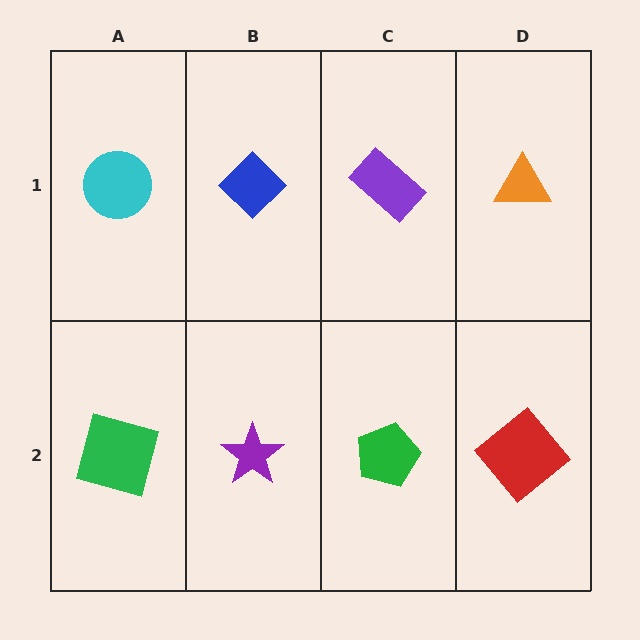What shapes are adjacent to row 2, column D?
An orange triangle (row 1, column D), a green pentagon (row 2, column C).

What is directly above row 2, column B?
A blue diamond.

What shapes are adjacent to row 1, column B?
A purple star (row 2, column B), a cyan circle (row 1, column A), a purple rectangle (row 1, column C).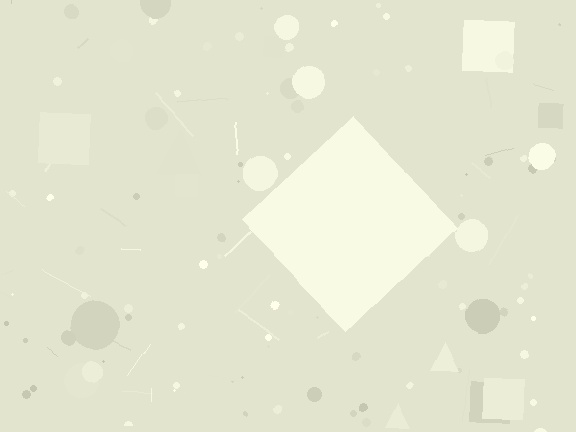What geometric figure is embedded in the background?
A diamond is embedded in the background.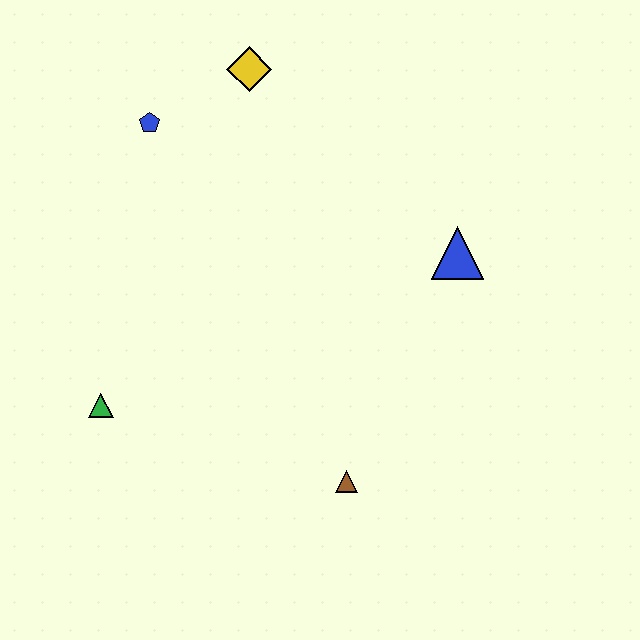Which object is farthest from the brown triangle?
The yellow diamond is farthest from the brown triangle.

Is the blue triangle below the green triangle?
No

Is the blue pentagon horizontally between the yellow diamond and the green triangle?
Yes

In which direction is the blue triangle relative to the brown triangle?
The blue triangle is above the brown triangle.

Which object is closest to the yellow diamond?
The blue pentagon is closest to the yellow diamond.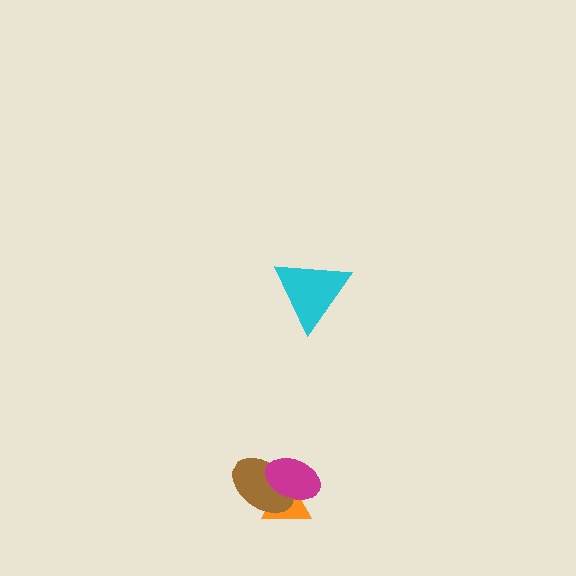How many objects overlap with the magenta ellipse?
2 objects overlap with the magenta ellipse.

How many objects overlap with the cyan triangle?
0 objects overlap with the cyan triangle.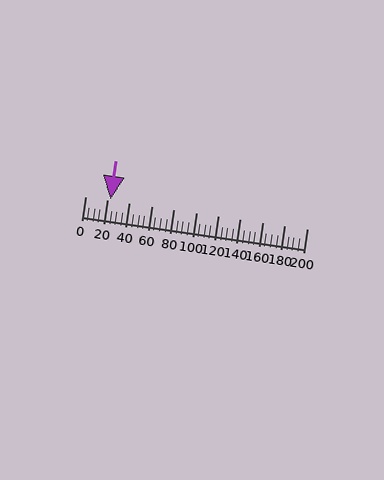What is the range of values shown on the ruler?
The ruler shows values from 0 to 200.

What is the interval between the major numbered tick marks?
The major tick marks are spaced 20 units apart.